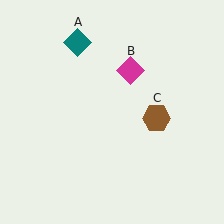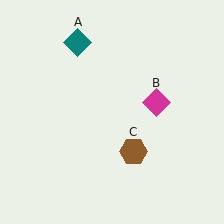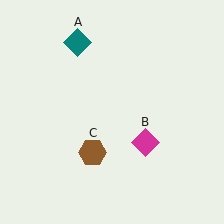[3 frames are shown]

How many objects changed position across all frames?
2 objects changed position: magenta diamond (object B), brown hexagon (object C).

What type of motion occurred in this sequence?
The magenta diamond (object B), brown hexagon (object C) rotated clockwise around the center of the scene.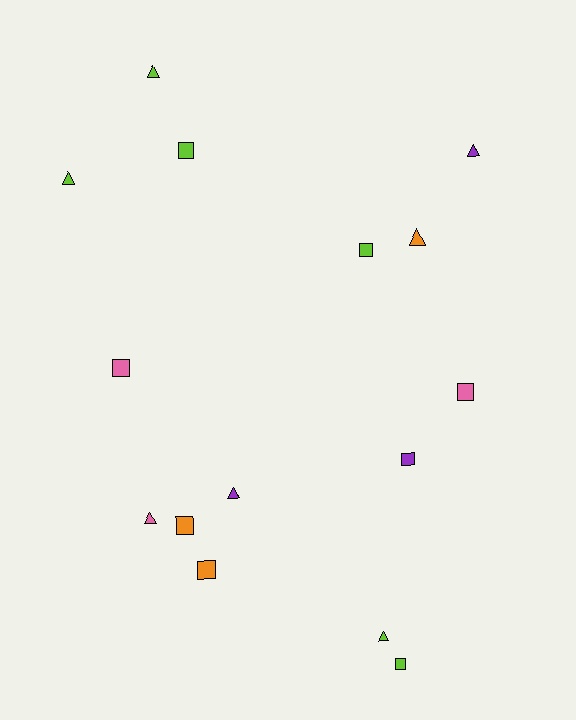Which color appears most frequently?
Lime, with 6 objects.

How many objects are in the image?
There are 15 objects.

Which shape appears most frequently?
Square, with 8 objects.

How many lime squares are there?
There are 3 lime squares.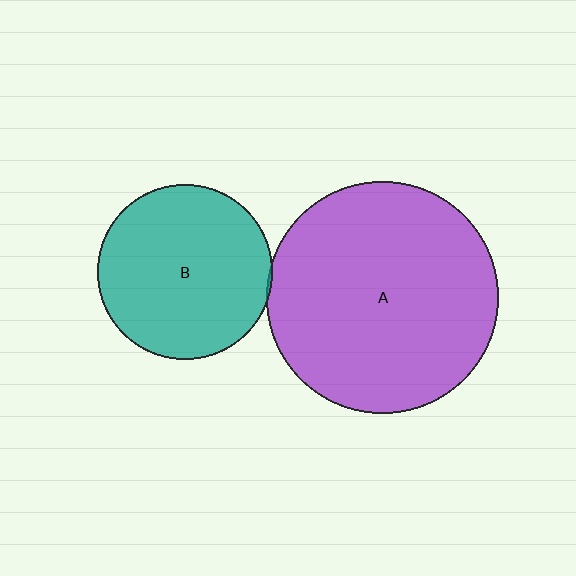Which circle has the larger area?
Circle A (purple).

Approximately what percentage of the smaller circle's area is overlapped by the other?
Approximately 5%.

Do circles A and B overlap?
Yes.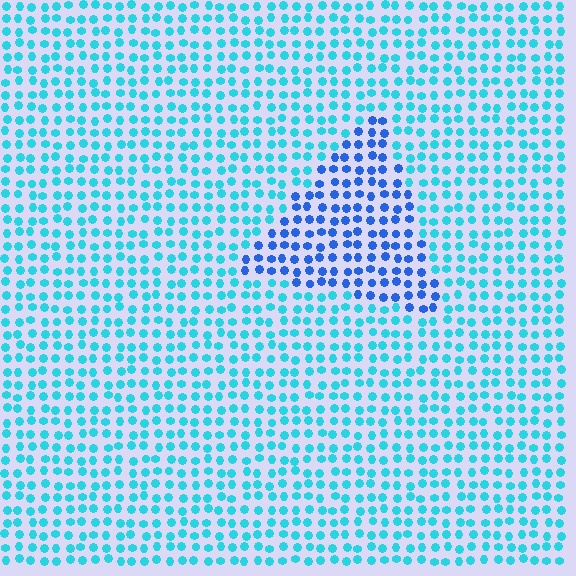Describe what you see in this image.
The image is filled with small cyan elements in a uniform arrangement. A triangle-shaped region is visible where the elements are tinted to a slightly different hue, forming a subtle color boundary.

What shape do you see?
I see a triangle.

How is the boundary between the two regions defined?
The boundary is defined purely by a slight shift in hue (about 37 degrees). Spacing, size, and orientation are identical on both sides.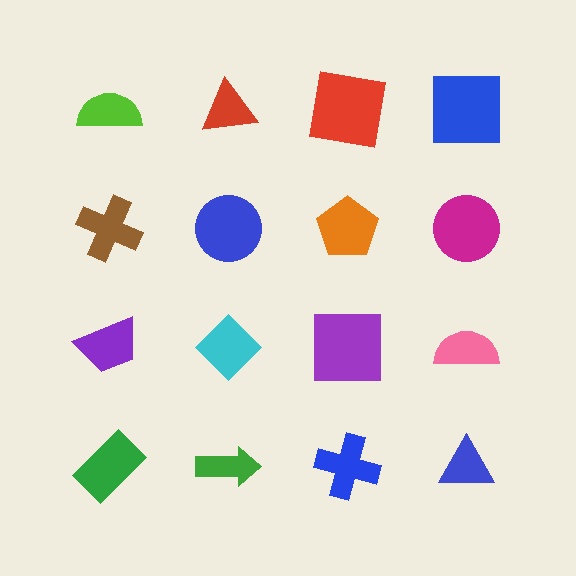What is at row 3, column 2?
A cyan diamond.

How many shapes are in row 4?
4 shapes.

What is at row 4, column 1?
A green rectangle.